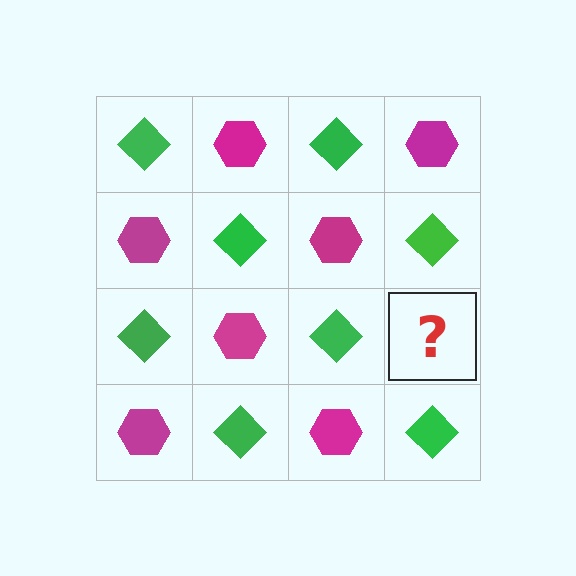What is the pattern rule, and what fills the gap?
The rule is that it alternates green diamond and magenta hexagon in a checkerboard pattern. The gap should be filled with a magenta hexagon.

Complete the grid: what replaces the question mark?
The question mark should be replaced with a magenta hexagon.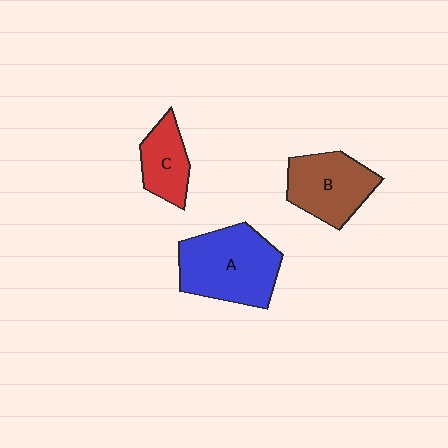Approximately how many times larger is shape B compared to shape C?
Approximately 1.5 times.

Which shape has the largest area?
Shape A (blue).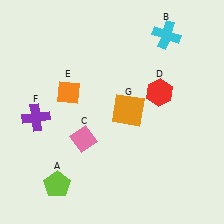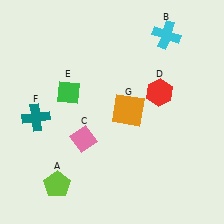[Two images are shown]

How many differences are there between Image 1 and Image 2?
There are 2 differences between the two images.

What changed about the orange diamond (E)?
In Image 1, E is orange. In Image 2, it changed to green.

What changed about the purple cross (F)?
In Image 1, F is purple. In Image 2, it changed to teal.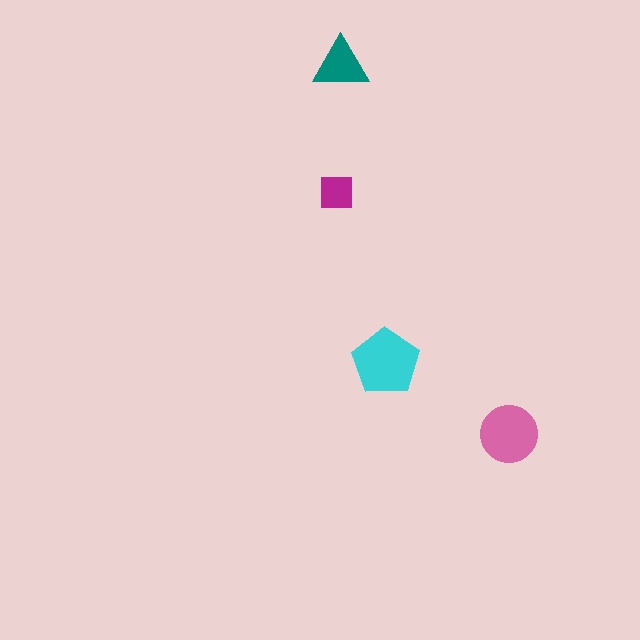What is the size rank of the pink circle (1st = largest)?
2nd.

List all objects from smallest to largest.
The magenta square, the teal triangle, the pink circle, the cyan pentagon.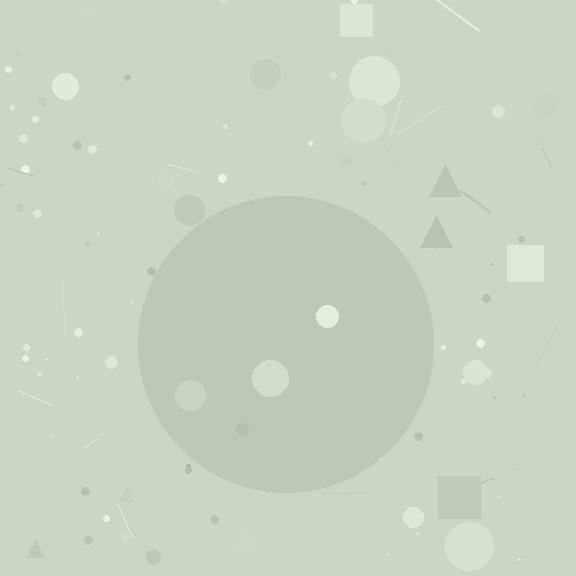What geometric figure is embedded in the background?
A circle is embedded in the background.